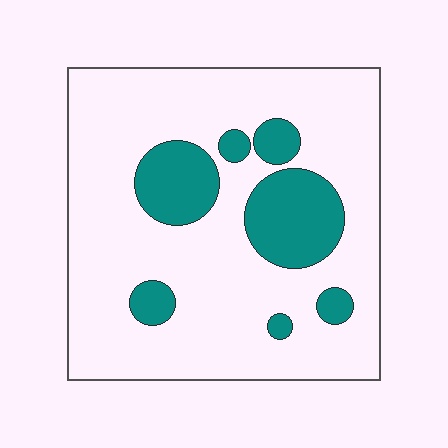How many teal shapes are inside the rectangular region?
7.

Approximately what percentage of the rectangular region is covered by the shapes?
Approximately 20%.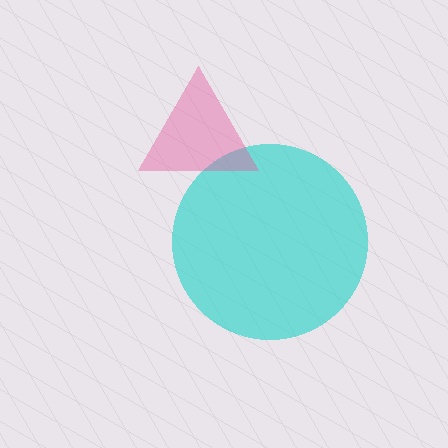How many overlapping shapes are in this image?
There are 2 overlapping shapes in the image.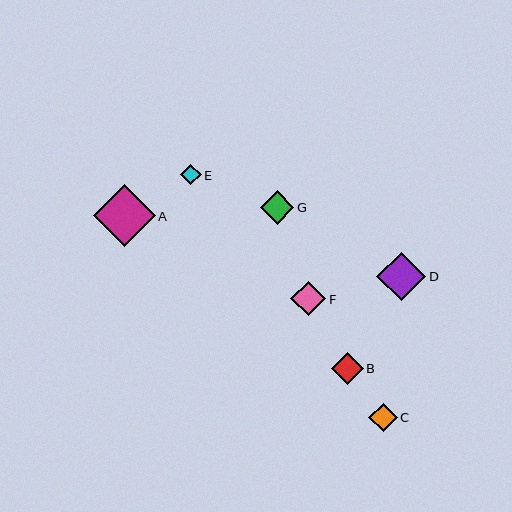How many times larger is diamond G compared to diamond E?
Diamond G is approximately 1.6 times the size of diamond E.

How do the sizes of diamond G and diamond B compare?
Diamond G and diamond B are approximately the same size.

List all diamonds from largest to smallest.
From largest to smallest: A, D, F, G, B, C, E.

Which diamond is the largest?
Diamond A is the largest with a size of approximately 62 pixels.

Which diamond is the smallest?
Diamond E is the smallest with a size of approximately 21 pixels.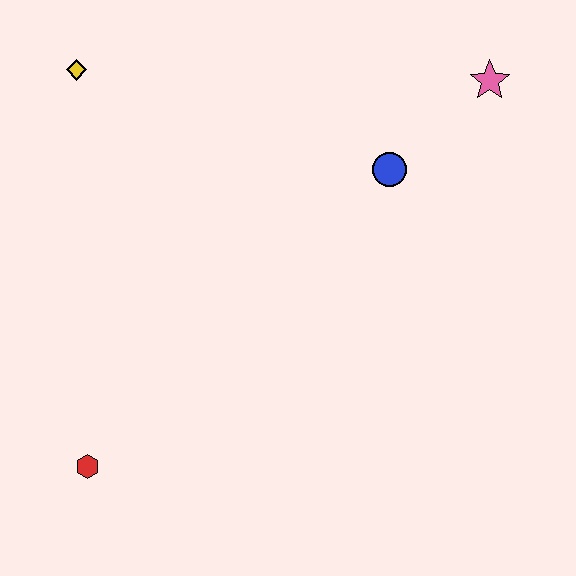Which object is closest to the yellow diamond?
The blue circle is closest to the yellow diamond.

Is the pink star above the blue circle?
Yes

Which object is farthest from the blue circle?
The red hexagon is farthest from the blue circle.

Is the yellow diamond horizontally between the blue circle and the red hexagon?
No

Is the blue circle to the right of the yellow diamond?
Yes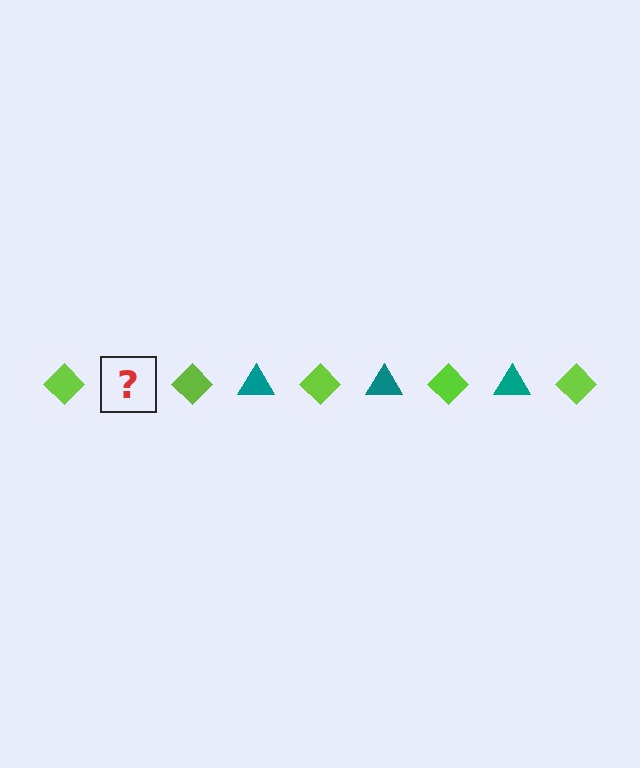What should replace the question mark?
The question mark should be replaced with a teal triangle.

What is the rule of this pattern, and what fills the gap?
The rule is that the pattern alternates between lime diamond and teal triangle. The gap should be filled with a teal triangle.